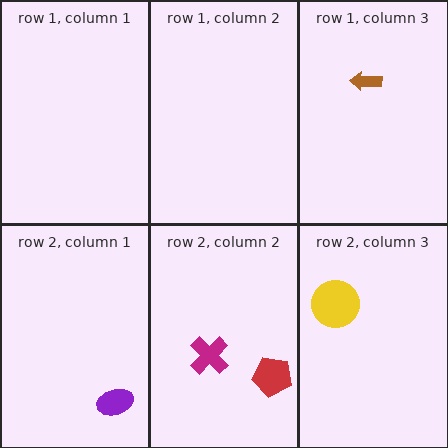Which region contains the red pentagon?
The row 2, column 2 region.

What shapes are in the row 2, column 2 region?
The red pentagon, the magenta cross.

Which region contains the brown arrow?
The row 1, column 3 region.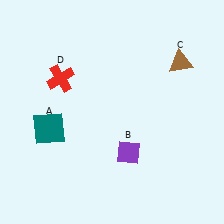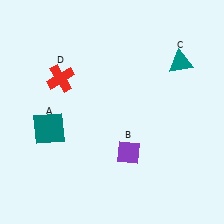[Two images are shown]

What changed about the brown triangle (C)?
In Image 1, C is brown. In Image 2, it changed to teal.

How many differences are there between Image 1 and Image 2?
There is 1 difference between the two images.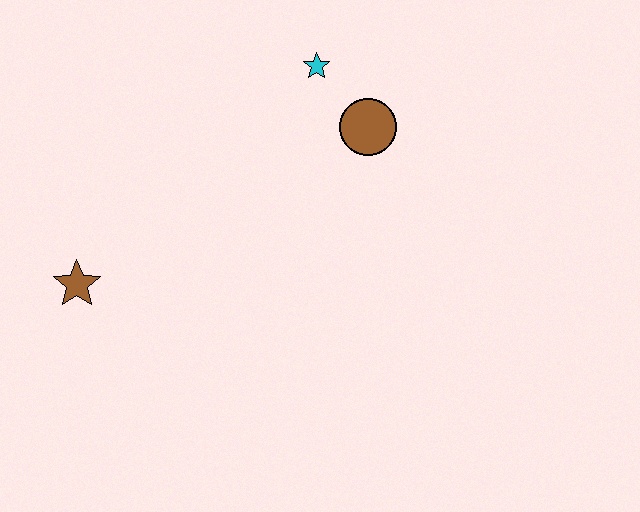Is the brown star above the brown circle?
No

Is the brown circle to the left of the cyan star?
No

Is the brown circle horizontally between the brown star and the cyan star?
No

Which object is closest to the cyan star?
The brown circle is closest to the cyan star.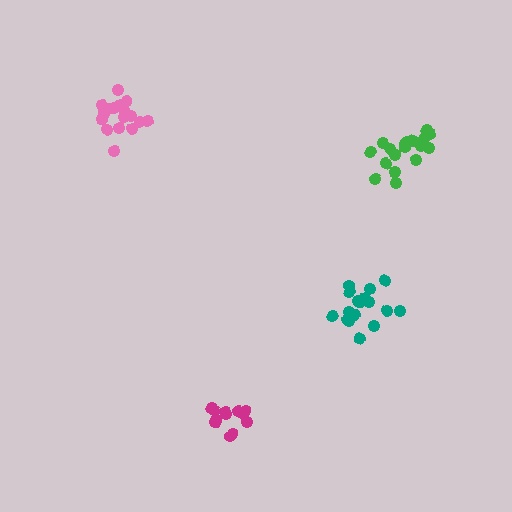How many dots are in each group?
Group 1: 17 dots, Group 2: 19 dots, Group 3: 13 dots, Group 4: 19 dots (68 total).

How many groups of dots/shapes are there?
There are 4 groups.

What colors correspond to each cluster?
The clusters are colored: teal, green, magenta, pink.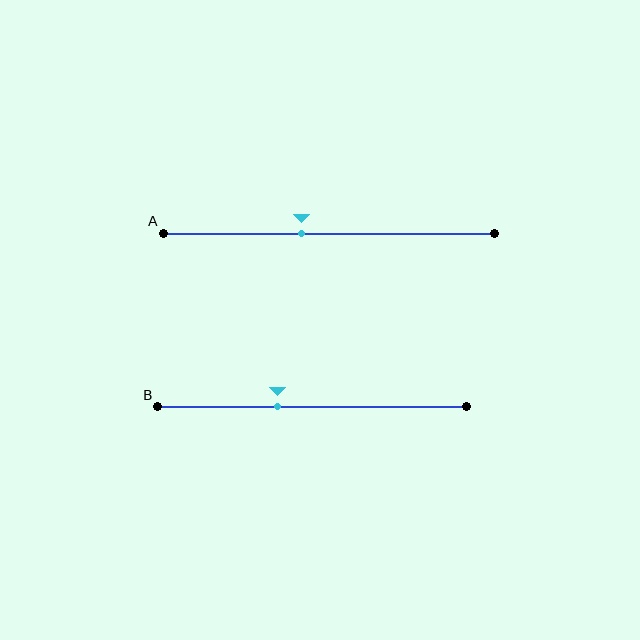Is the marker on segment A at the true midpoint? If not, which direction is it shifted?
No, the marker on segment A is shifted to the left by about 8% of the segment length.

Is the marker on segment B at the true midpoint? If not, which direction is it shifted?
No, the marker on segment B is shifted to the left by about 11% of the segment length.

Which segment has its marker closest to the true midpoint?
Segment A has its marker closest to the true midpoint.